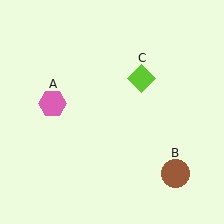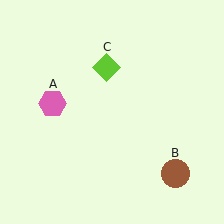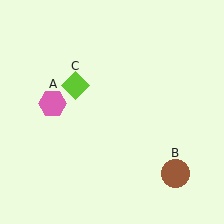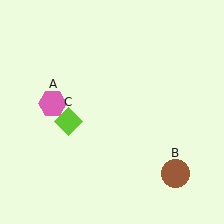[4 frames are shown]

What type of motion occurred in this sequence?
The lime diamond (object C) rotated counterclockwise around the center of the scene.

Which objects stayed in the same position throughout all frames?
Pink hexagon (object A) and brown circle (object B) remained stationary.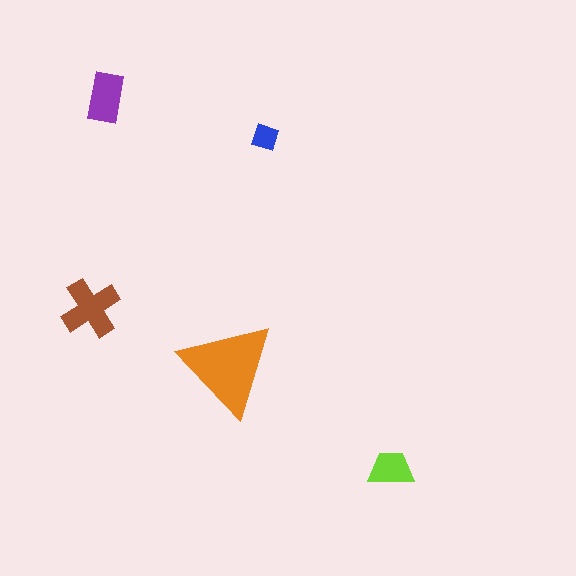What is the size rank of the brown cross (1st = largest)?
2nd.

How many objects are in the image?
There are 5 objects in the image.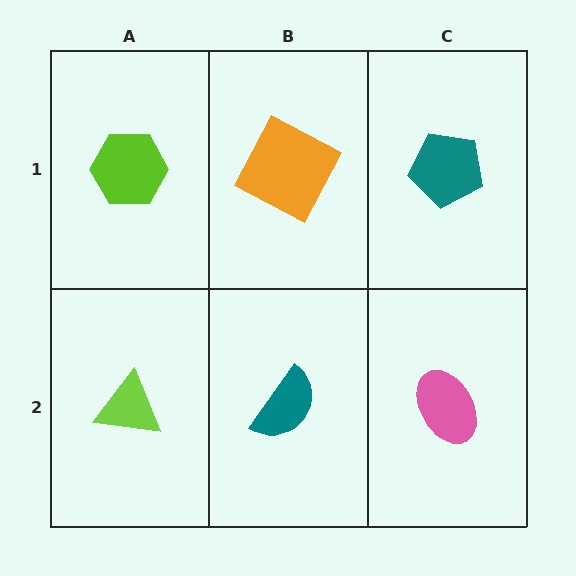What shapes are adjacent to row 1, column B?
A teal semicircle (row 2, column B), a lime hexagon (row 1, column A), a teal pentagon (row 1, column C).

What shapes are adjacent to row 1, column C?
A pink ellipse (row 2, column C), an orange square (row 1, column B).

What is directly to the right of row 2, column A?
A teal semicircle.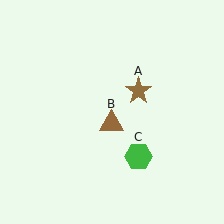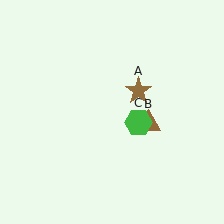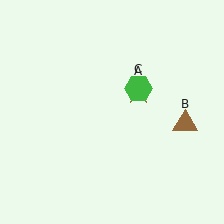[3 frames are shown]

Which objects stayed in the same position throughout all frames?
Brown star (object A) remained stationary.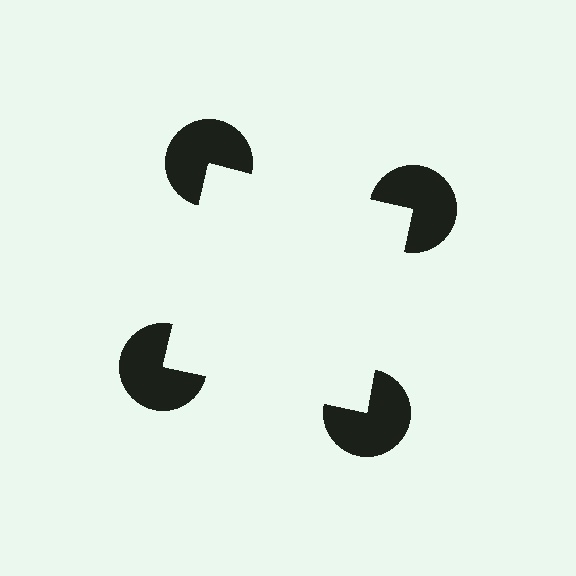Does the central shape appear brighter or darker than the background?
It typically appears slightly brighter than the background, even though no actual brightness change is drawn.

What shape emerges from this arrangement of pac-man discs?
An illusory square — its edges are inferred from the aligned wedge cuts in the pac-man discs, not physically drawn.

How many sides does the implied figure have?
4 sides.